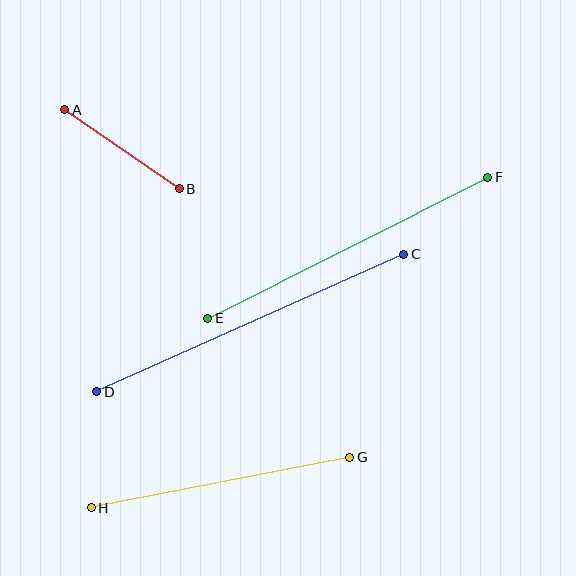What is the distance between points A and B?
The distance is approximately 139 pixels.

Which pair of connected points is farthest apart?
Points C and D are farthest apart.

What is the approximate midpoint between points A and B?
The midpoint is at approximately (122, 149) pixels.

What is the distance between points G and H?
The distance is approximately 263 pixels.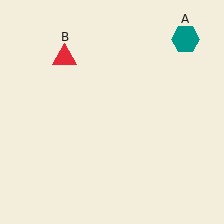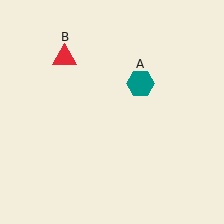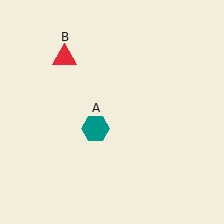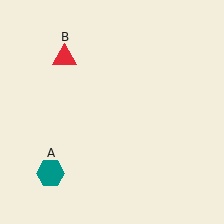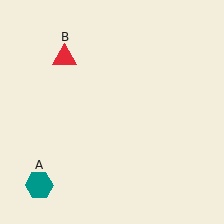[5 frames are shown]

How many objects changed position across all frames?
1 object changed position: teal hexagon (object A).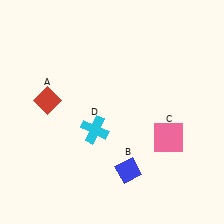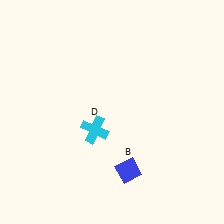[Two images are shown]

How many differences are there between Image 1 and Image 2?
There are 2 differences between the two images.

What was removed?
The pink square (C), the red diamond (A) were removed in Image 2.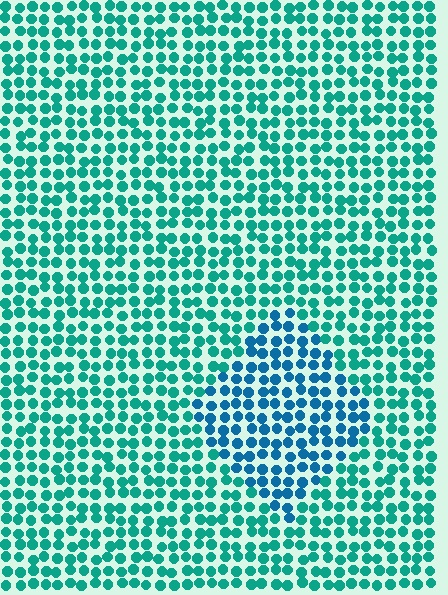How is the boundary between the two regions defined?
The boundary is defined purely by a slight shift in hue (about 32 degrees). Spacing, size, and orientation are identical on both sides.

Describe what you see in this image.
The image is filled with small teal elements in a uniform arrangement. A diamond-shaped region is visible where the elements are tinted to a slightly different hue, forming a subtle color boundary.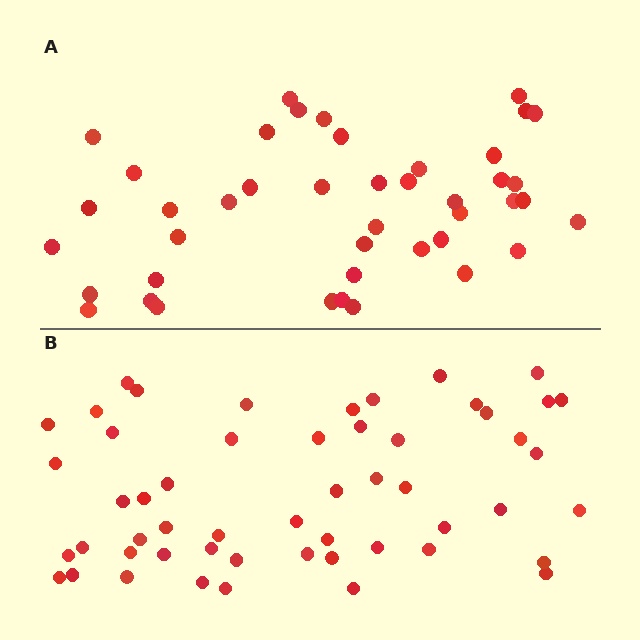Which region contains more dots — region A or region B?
Region B (the bottom region) has more dots.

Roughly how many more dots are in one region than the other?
Region B has roughly 10 or so more dots than region A.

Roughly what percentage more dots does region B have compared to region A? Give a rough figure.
About 25% more.